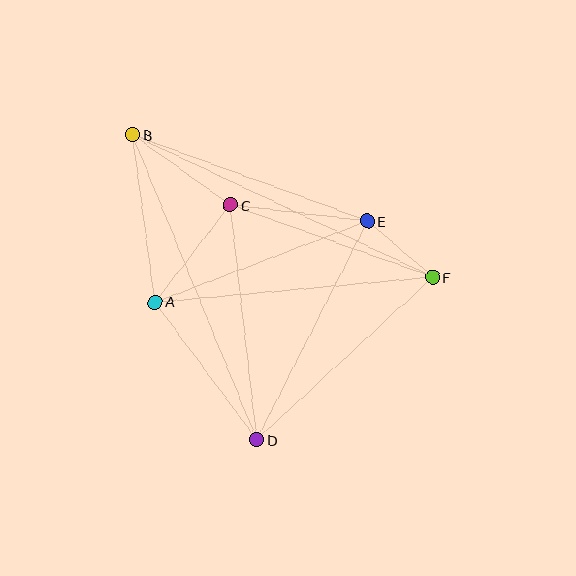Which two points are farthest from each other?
Points B and F are farthest from each other.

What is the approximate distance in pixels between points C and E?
The distance between C and E is approximately 138 pixels.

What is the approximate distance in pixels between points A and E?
The distance between A and E is approximately 227 pixels.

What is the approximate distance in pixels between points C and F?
The distance between C and F is approximately 215 pixels.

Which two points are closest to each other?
Points E and F are closest to each other.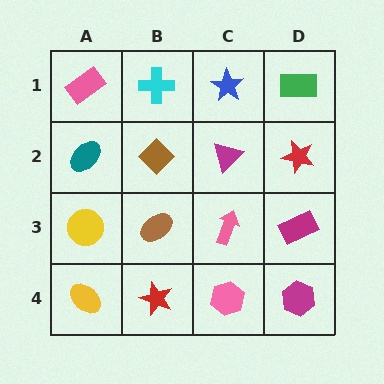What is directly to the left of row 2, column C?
A brown diamond.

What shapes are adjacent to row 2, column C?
A blue star (row 1, column C), a pink arrow (row 3, column C), a brown diamond (row 2, column B), a red star (row 2, column D).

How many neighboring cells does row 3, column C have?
4.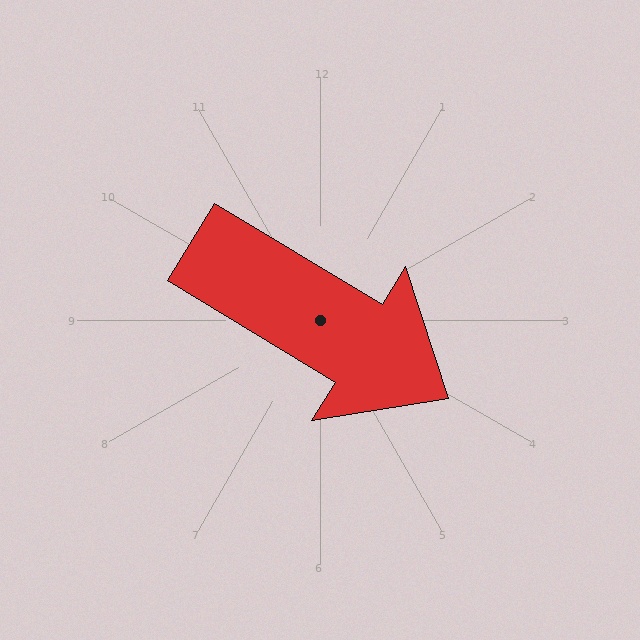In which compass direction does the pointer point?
Southeast.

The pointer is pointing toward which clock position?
Roughly 4 o'clock.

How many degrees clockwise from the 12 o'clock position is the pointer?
Approximately 121 degrees.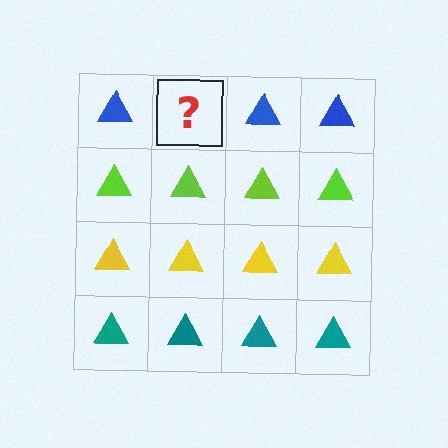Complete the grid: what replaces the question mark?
The question mark should be replaced with a blue triangle.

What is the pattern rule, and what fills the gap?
The rule is that each row has a consistent color. The gap should be filled with a blue triangle.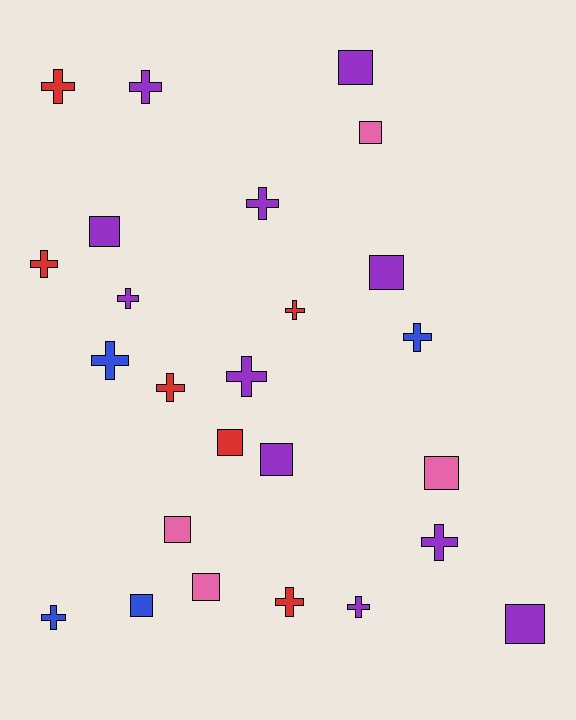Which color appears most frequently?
Purple, with 11 objects.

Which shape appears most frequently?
Cross, with 14 objects.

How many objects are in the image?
There are 25 objects.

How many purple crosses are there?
There are 6 purple crosses.